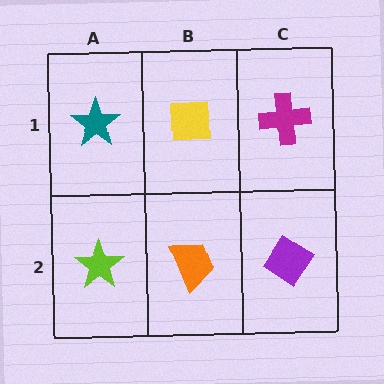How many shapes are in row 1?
3 shapes.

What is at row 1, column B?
A yellow square.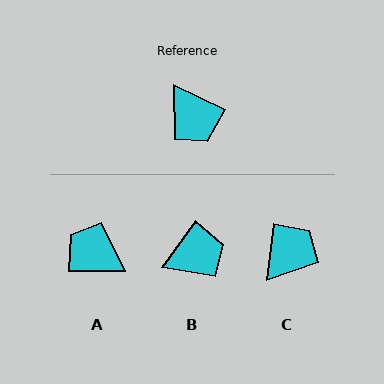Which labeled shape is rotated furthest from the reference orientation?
A, about 154 degrees away.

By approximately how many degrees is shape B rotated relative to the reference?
Approximately 79 degrees counter-clockwise.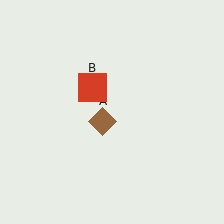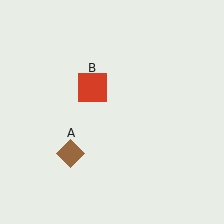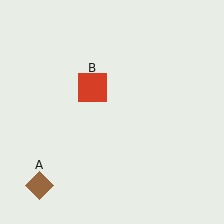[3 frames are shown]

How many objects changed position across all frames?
1 object changed position: brown diamond (object A).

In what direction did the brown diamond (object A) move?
The brown diamond (object A) moved down and to the left.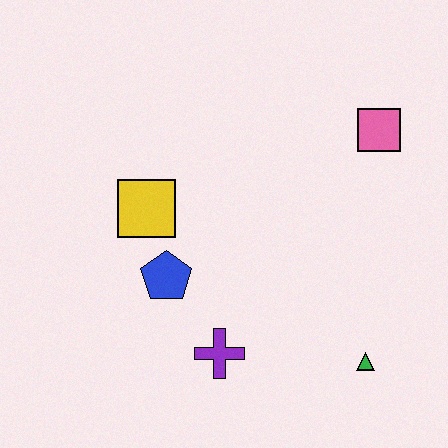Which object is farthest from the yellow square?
The green triangle is farthest from the yellow square.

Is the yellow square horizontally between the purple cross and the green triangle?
No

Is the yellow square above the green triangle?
Yes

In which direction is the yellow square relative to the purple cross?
The yellow square is above the purple cross.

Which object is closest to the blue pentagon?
The yellow square is closest to the blue pentagon.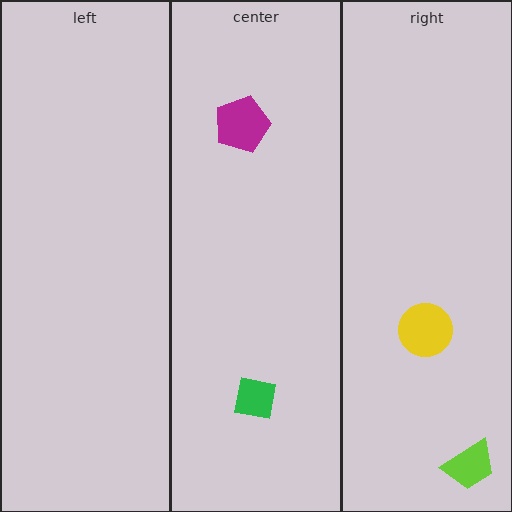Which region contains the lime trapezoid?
The right region.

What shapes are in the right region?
The lime trapezoid, the yellow circle.